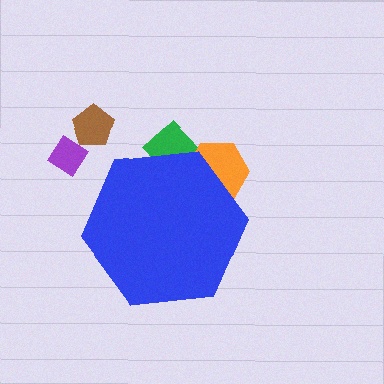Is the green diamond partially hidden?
Yes, the green diamond is partially hidden behind the blue hexagon.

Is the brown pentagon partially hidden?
No, the brown pentagon is fully visible.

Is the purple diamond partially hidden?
No, the purple diamond is fully visible.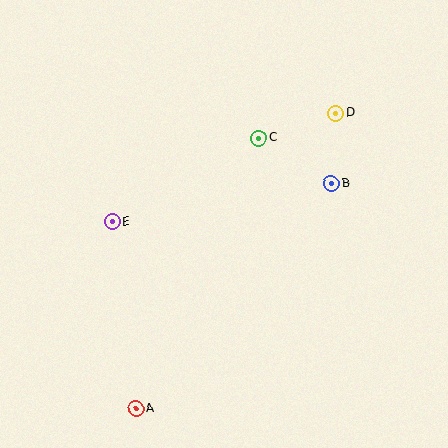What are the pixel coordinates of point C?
Point C is at (258, 138).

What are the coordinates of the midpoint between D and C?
The midpoint between D and C is at (297, 126).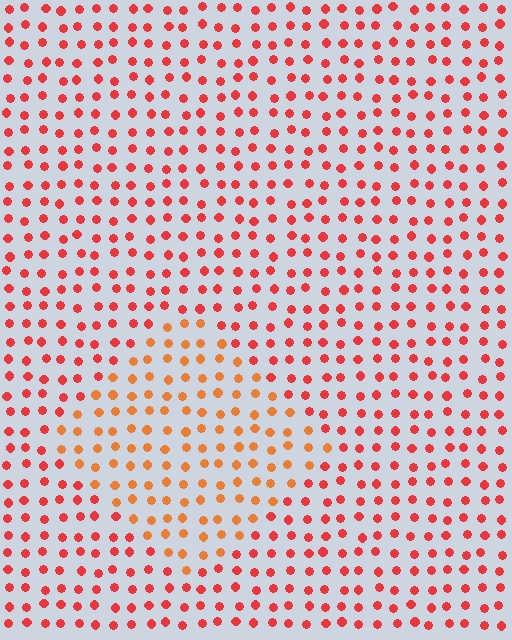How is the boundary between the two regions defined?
The boundary is defined purely by a slight shift in hue (about 27 degrees). Spacing, size, and orientation are identical on both sides.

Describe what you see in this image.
The image is filled with small red elements in a uniform arrangement. A diamond-shaped region is visible where the elements are tinted to a slightly different hue, forming a subtle color boundary.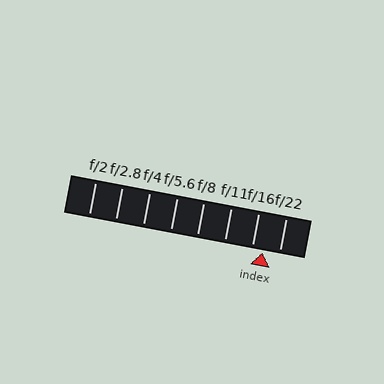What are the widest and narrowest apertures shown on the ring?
The widest aperture shown is f/2 and the narrowest is f/22.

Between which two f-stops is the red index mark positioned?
The index mark is between f/16 and f/22.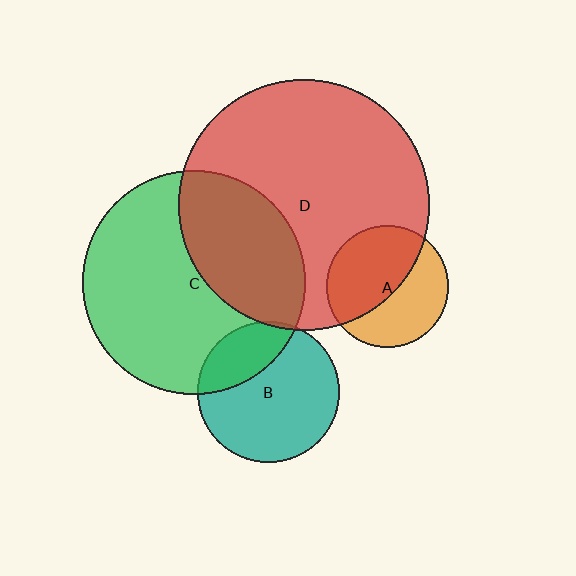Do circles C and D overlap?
Yes.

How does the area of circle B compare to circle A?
Approximately 1.3 times.